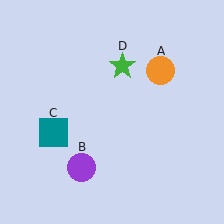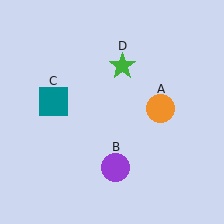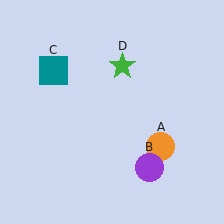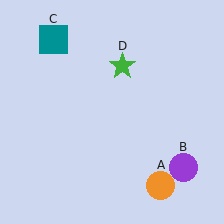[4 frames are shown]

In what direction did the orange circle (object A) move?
The orange circle (object A) moved down.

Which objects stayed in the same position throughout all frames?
Green star (object D) remained stationary.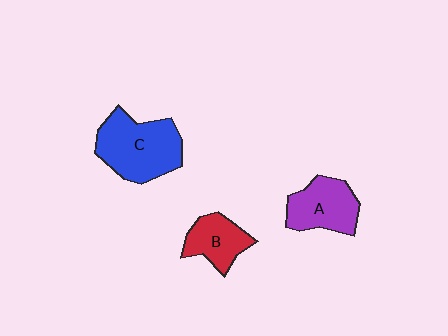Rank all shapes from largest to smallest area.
From largest to smallest: C (blue), A (purple), B (red).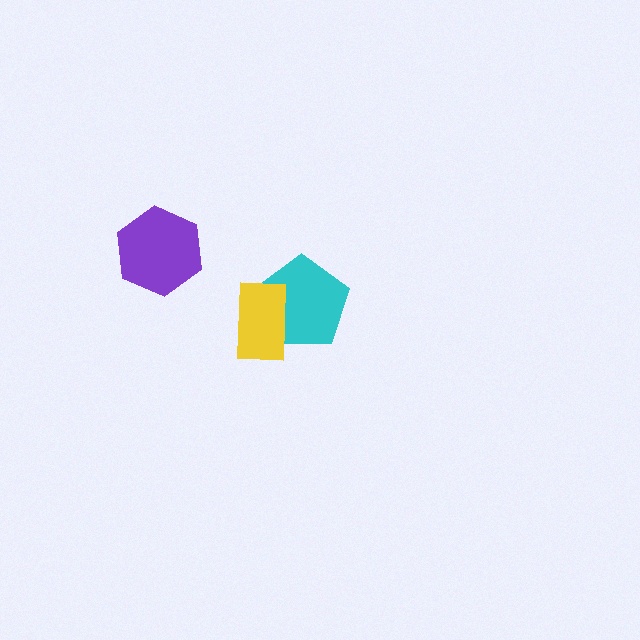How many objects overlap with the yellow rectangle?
1 object overlaps with the yellow rectangle.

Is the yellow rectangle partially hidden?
No, no other shape covers it.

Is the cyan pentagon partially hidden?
Yes, it is partially covered by another shape.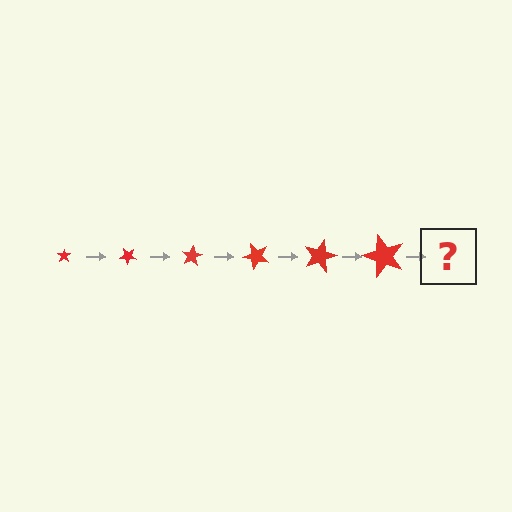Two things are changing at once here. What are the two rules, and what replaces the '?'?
The two rules are that the star grows larger each step and it rotates 40 degrees each step. The '?' should be a star, larger than the previous one and rotated 240 degrees from the start.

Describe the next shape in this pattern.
It should be a star, larger than the previous one and rotated 240 degrees from the start.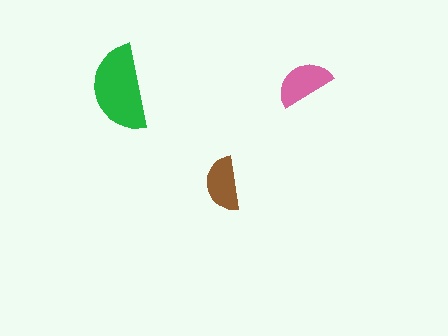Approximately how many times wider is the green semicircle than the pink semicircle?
About 1.5 times wider.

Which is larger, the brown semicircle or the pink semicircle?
The pink one.